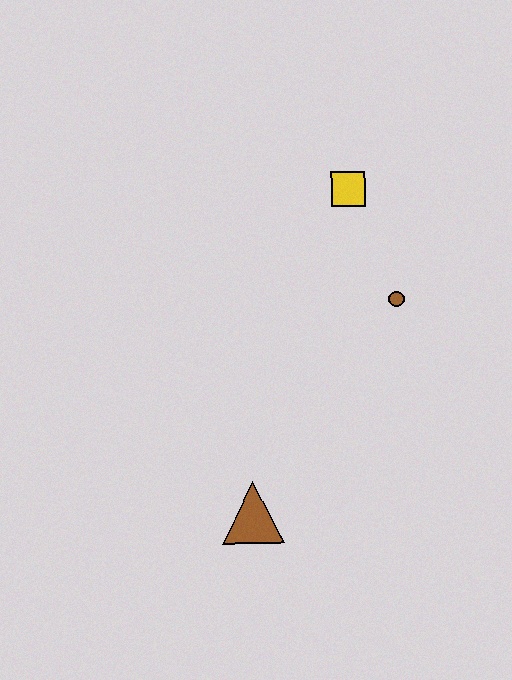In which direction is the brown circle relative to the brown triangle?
The brown circle is above the brown triangle.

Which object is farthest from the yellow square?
The brown triangle is farthest from the yellow square.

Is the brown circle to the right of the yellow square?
Yes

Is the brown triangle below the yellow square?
Yes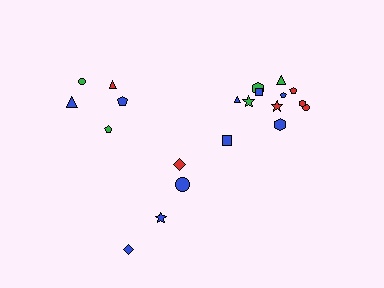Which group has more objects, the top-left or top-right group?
The top-right group.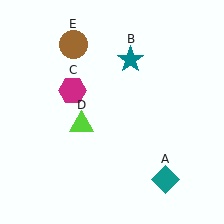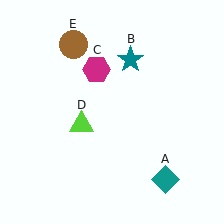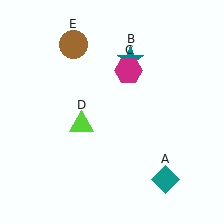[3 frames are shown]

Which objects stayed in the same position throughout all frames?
Teal diamond (object A) and teal star (object B) and lime triangle (object D) and brown circle (object E) remained stationary.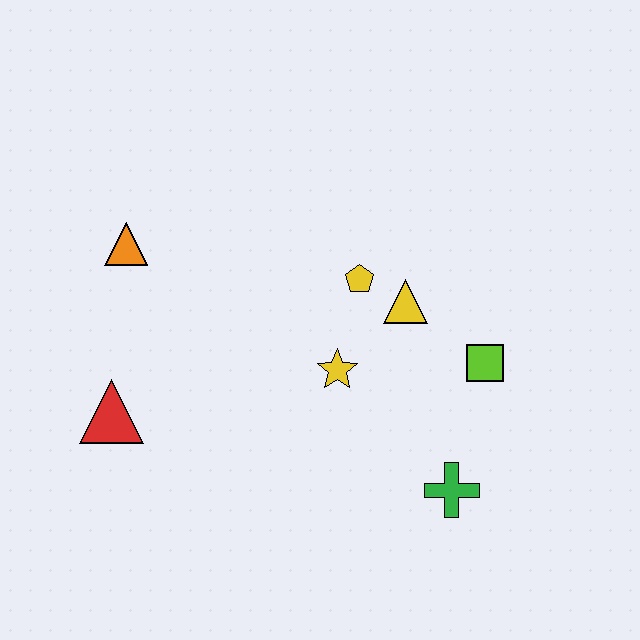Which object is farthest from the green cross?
The orange triangle is farthest from the green cross.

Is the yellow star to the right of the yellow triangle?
No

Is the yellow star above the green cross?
Yes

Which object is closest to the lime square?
The yellow triangle is closest to the lime square.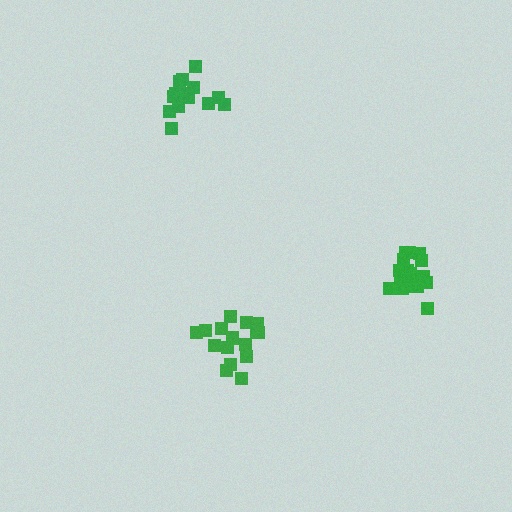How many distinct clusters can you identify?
There are 3 distinct clusters.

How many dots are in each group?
Group 1: 17 dots, Group 2: 19 dots, Group 3: 15 dots (51 total).